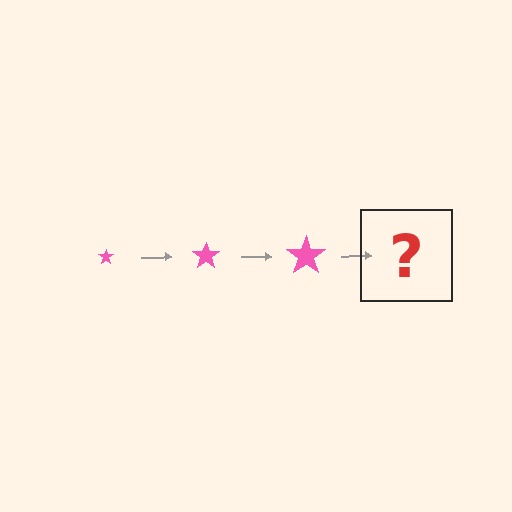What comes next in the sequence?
The next element should be a pink star, larger than the previous one.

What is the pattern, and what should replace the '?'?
The pattern is that the star gets progressively larger each step. The '?' should be a pink star, larger than the previous one.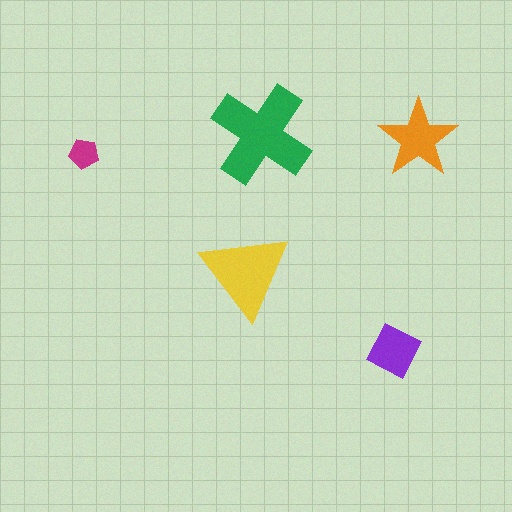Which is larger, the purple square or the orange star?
The orange star.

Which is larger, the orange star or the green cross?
The green cross.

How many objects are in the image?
There are 5 objects in the image.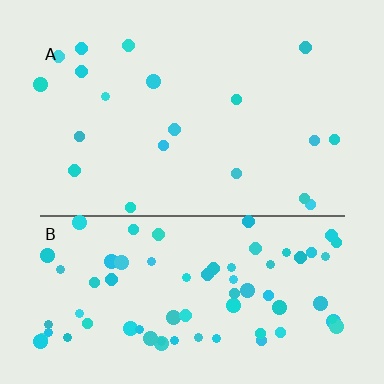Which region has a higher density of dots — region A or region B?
B (the bottom).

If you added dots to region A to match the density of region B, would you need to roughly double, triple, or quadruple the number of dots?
Approximately quadruple.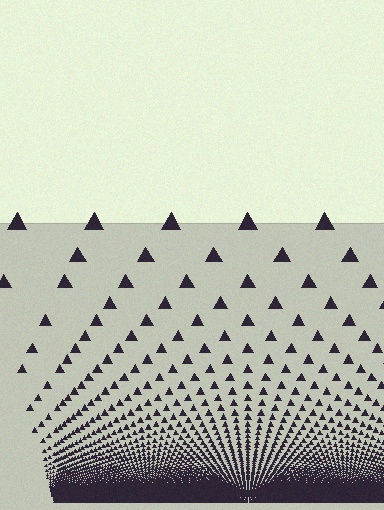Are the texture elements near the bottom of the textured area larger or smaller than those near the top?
Smaller. The gradient is inverted — elements near the bottom are smaller and denser.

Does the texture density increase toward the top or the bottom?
Density increases toward the bottom.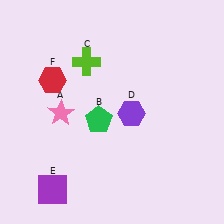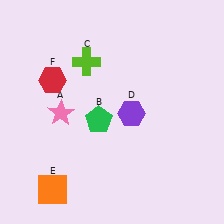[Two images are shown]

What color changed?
The square (E) changed from purple in Image 1 to orange in Image 2.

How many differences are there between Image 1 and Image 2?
There is 1 difference between the two images.